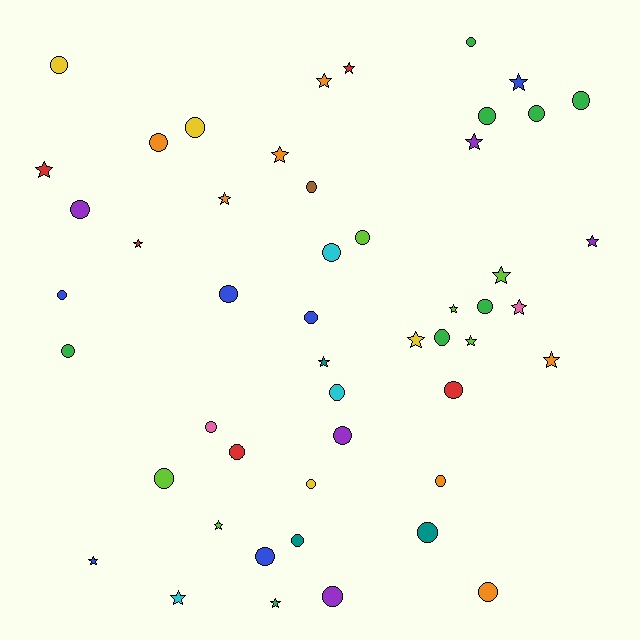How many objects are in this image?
There are 50 objects.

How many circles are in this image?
There are 30 circles.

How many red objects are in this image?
There are 5 red objects.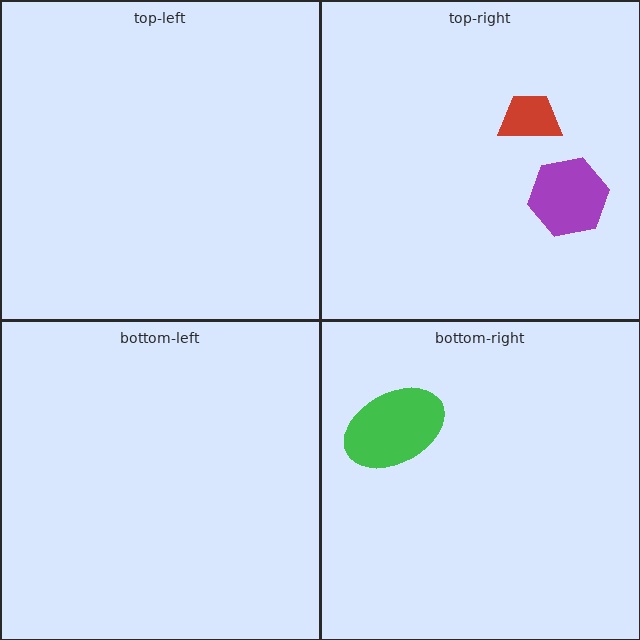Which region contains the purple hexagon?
The top-right region.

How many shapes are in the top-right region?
2.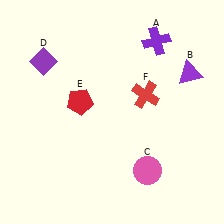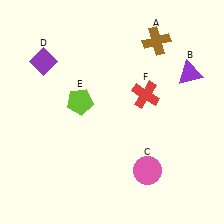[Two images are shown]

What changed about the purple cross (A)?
In Image 1, A is purple. In Image 2, it changed to brown.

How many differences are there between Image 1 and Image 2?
There are 2 differences between the two images.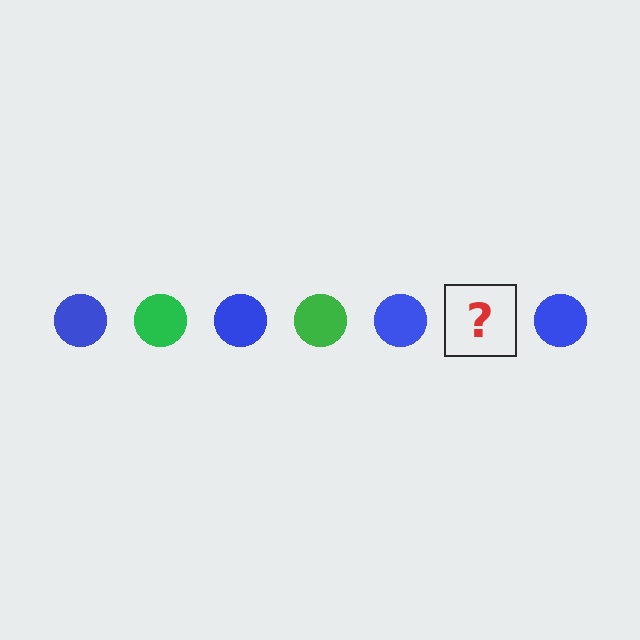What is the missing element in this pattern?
The missing element is a green circle.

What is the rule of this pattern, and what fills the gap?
The rule is that the pattern cycles through blue, green circles. The gap should be filled with a green circle.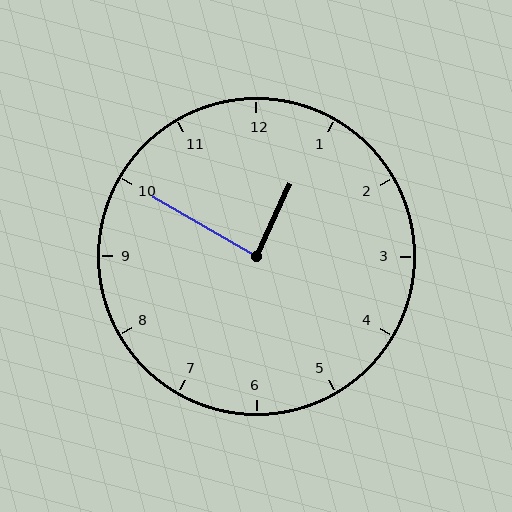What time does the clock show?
12:50.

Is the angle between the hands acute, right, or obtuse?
It is right.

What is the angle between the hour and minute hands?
Approximately 85 degrees.